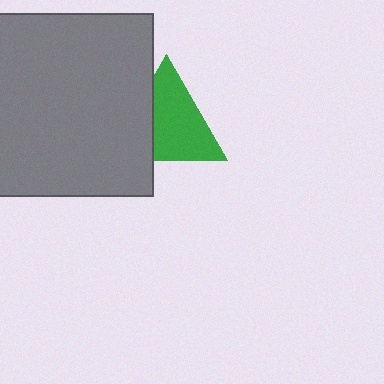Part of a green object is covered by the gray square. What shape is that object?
It is a triangle.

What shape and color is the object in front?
The object in front is a gray square.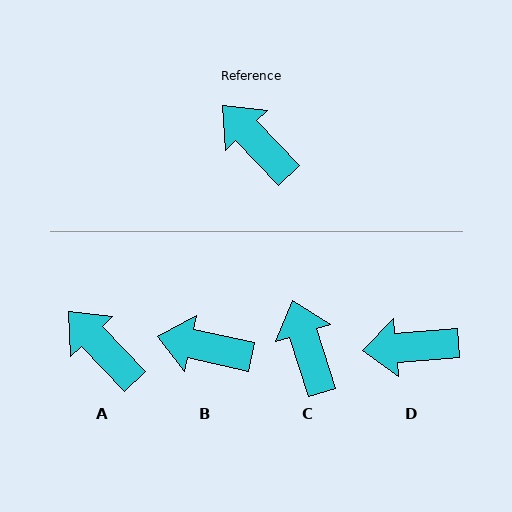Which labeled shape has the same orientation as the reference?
A.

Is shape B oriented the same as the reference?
No, it is off by about 34 degrees.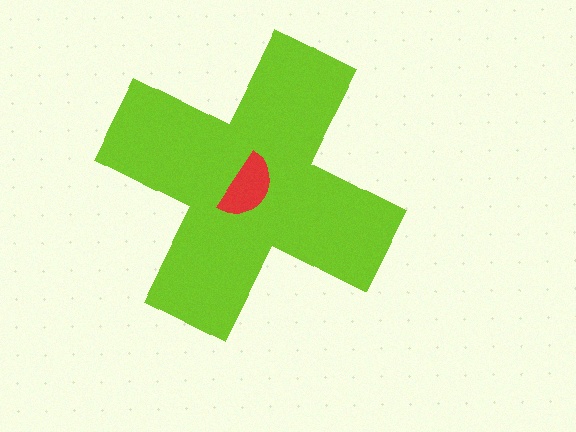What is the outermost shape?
The lime cross.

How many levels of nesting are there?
2.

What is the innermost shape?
The red semicircle.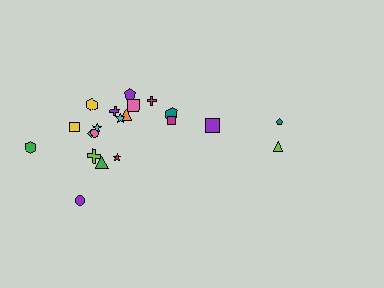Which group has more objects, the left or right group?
The left group.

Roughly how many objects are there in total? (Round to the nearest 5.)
Roughly 20 objects in total.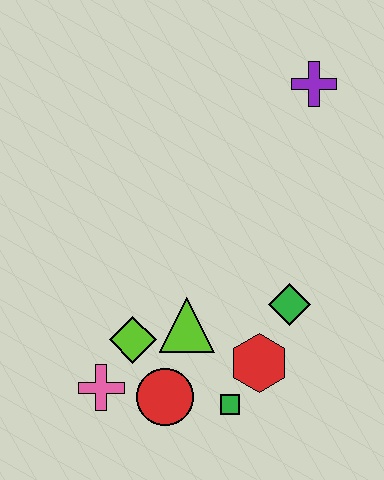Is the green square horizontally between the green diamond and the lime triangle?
Yes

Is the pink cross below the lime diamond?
Yes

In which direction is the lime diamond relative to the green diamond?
The lime diamond is to the left of the green diamond.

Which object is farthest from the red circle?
The purple cross is farthest from the red circle.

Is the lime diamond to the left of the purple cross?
Yes